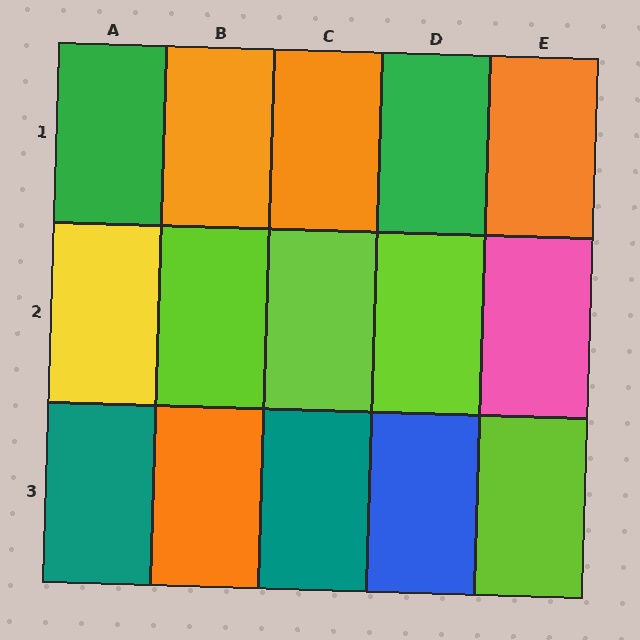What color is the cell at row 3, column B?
Orange.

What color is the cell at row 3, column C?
Teal.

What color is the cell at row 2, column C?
Lime.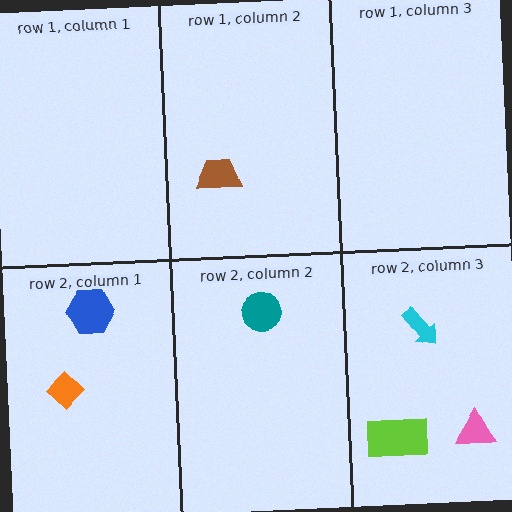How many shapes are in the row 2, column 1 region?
2.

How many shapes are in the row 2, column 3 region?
3.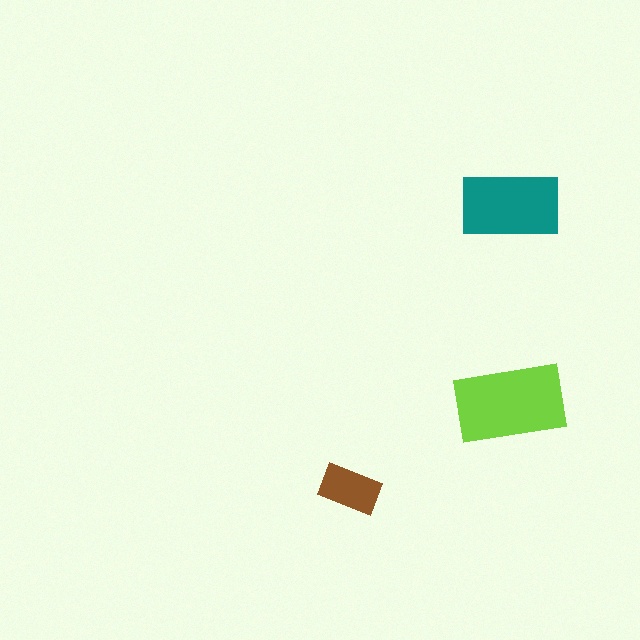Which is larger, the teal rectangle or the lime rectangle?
The lime one.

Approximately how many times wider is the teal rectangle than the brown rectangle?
About 1.5 times wider.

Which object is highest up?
The teal rectangle is topmost.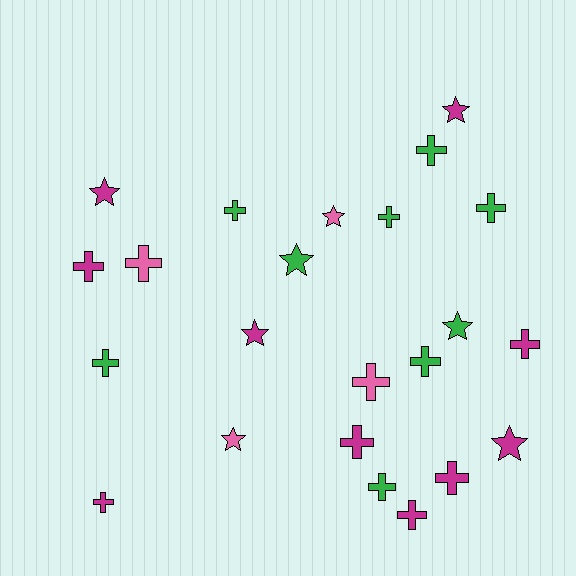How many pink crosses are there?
There are 2 pink crosses.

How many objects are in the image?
There are 23 objects.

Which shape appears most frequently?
Cross, with 15 objects.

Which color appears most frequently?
Magenta, with 10 objects.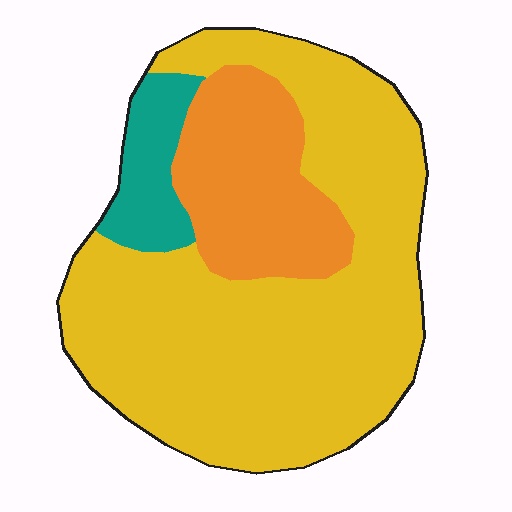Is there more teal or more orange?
Orange.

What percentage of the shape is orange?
Orange covers roughly 20% of the shape.